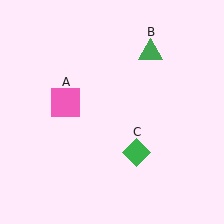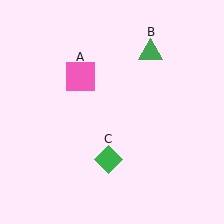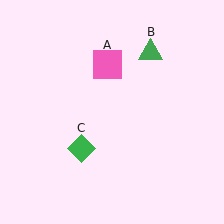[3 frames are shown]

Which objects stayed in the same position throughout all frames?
Green triangle (object B) remained stationary.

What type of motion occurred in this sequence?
The pink square (object A), green diamond (object C) rotated clockwise around the center of the scene.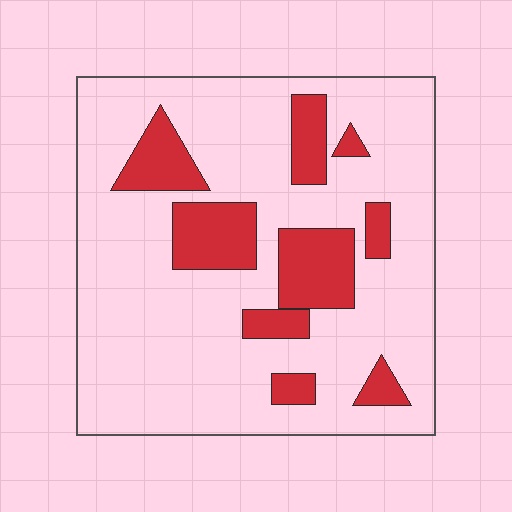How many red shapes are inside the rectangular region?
9.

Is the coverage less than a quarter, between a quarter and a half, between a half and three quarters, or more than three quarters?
Less than a quarter.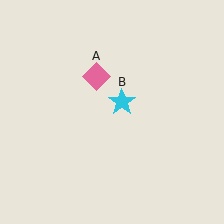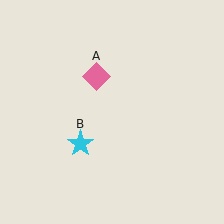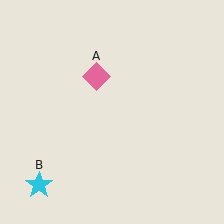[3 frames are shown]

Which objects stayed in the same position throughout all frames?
Pink diamond (object A) remained stationary.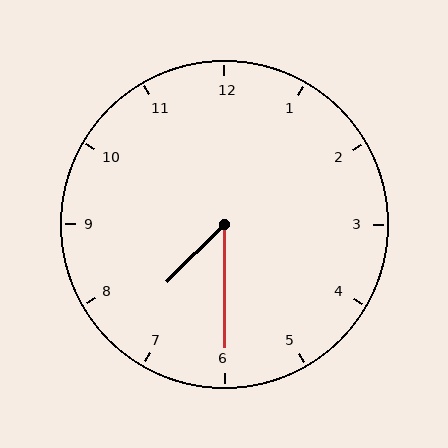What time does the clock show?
7:30.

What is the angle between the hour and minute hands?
Approximately 45 degrees.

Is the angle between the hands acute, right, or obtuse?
It is acute.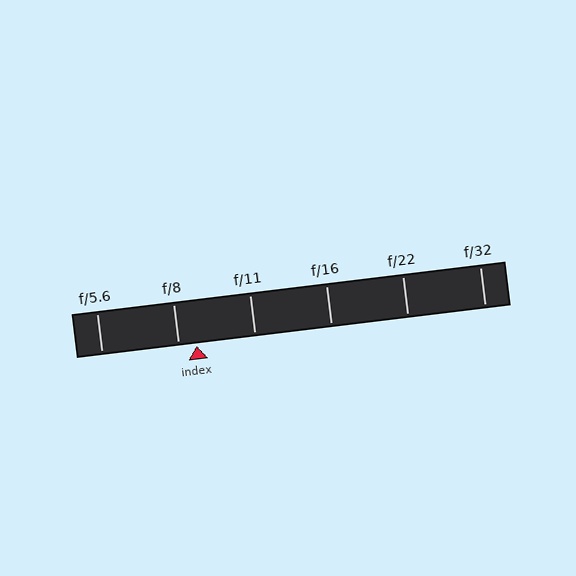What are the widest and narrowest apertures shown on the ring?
The widest aperture shown is f/5.6 and the narrowest is f/32.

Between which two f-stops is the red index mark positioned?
The index mark is between f/8 and f/11.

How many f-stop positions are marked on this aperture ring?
There are 6 f-stop positions marked.